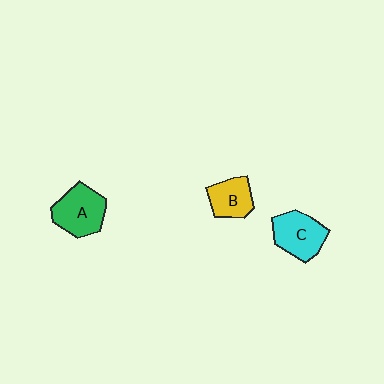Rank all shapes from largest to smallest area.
From largest to smallest: A (green), C (cyan), B (yellow).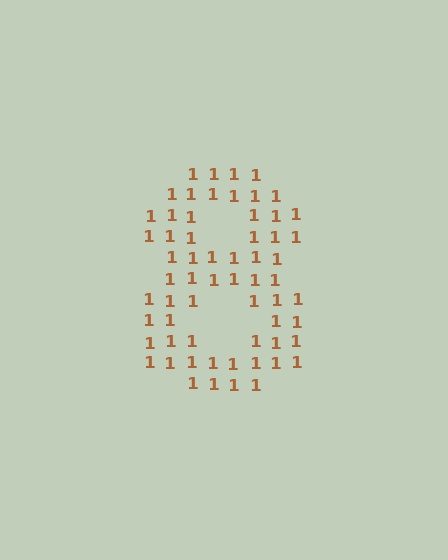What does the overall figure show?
The overall figure shows the digit 8.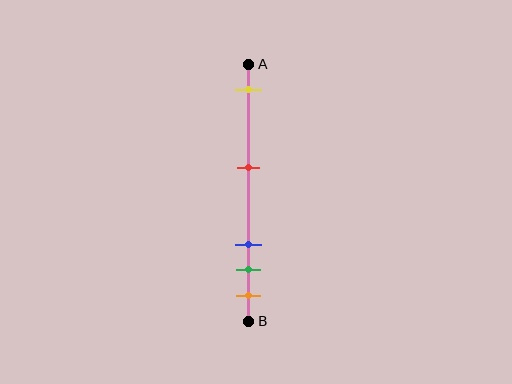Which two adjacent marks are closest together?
The green and orange marks are the closest adjacent pair.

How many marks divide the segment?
There are 5 marks dividing the segment.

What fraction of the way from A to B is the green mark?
The green mark is approximately 80% (0.8) of the way from A to B.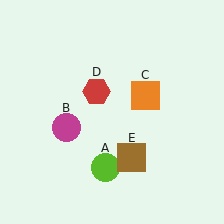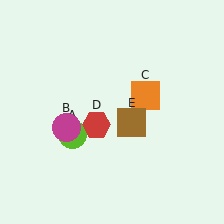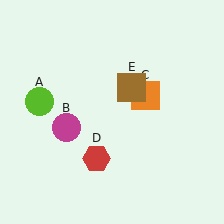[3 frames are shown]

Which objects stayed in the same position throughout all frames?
Magenta circle (object B) and orange square (object C) remained stationary.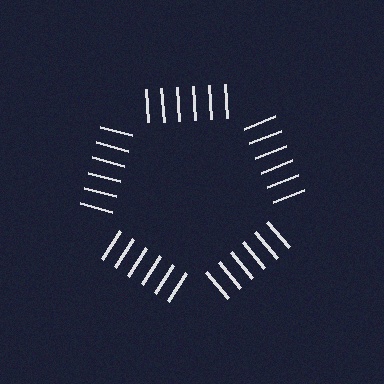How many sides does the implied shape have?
5 sides — the line-ends trace a pentagon.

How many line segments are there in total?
30 — 6 along each of the 5 edges.